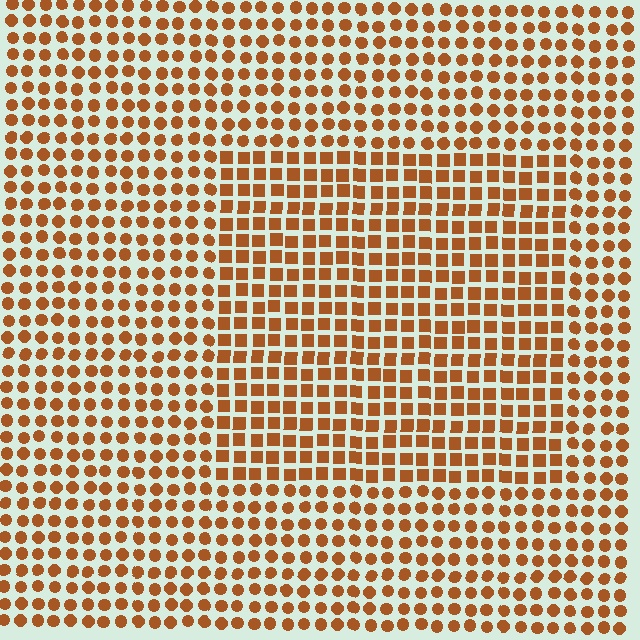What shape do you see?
I see a rectangle.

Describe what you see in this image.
The image is filled with small brown elements arranged in a uniform grid. A rectangle-shaped region contains squares, while the surrounding area contains circles. The boundary is defined purely by the change in element shape.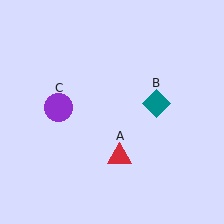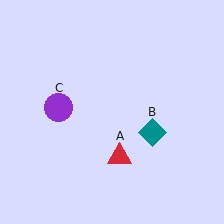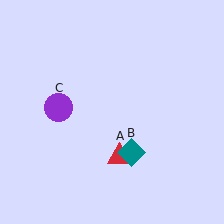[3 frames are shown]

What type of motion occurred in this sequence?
The teal diamond (object B) rotated clockwise around the center of the scene.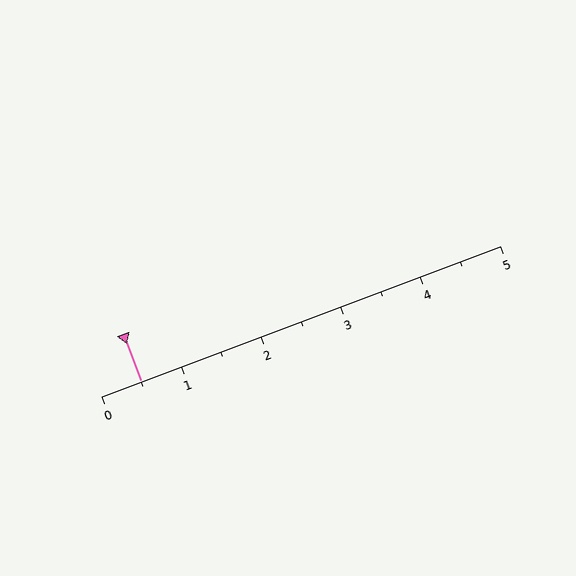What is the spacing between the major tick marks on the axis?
The major ticks are spaced 1 apart.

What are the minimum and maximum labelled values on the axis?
The axis runs from 0 to 5.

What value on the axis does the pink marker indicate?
The marker indicates approximately 0.5.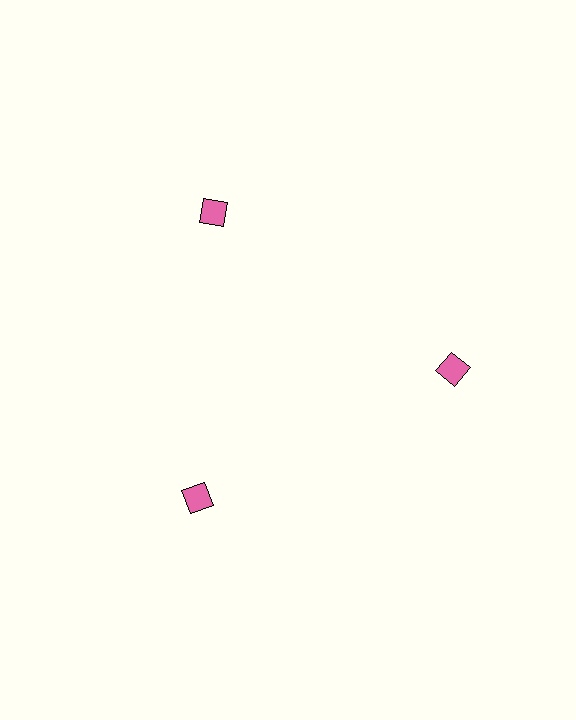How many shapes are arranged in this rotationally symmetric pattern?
There are 3 shapes, arranged in 3 groups of 1.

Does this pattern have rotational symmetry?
Yes, this pattern has 3-fold rotational symmetry. It looks the same after rotating 120 degrees around the center.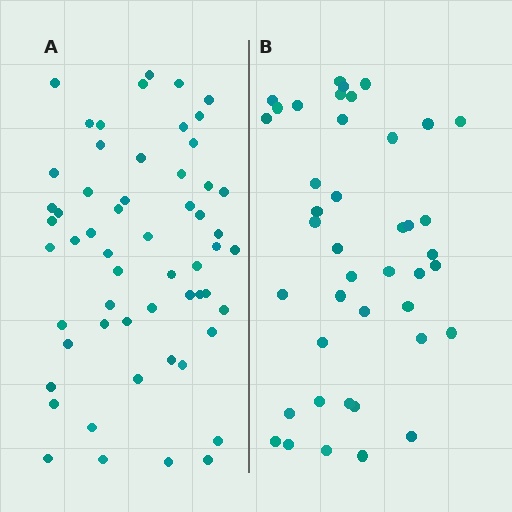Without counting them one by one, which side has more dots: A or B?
Region A (the left region) has more dots.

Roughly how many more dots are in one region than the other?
Region A has approximately 15 more dots than region B.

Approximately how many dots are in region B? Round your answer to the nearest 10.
About 40 dots. (The exact count is 42, which rounds to 40.)